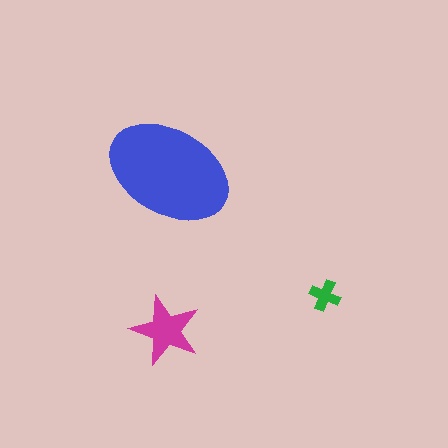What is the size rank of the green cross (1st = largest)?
3rd.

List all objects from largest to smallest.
The blue ellipse, the magenta star, the green cross.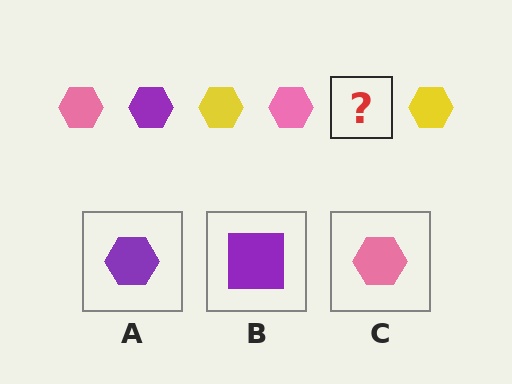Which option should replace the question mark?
Option A.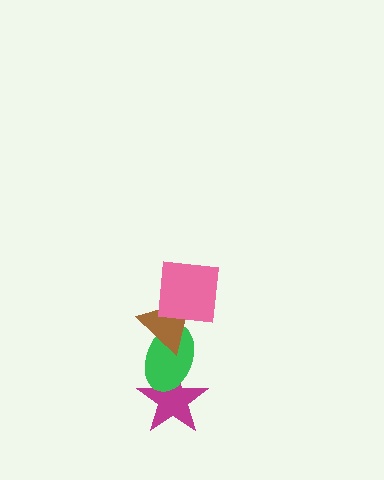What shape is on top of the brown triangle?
The pink square is on top of the brown triangle.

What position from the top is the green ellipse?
The green ellipse is 3rd from the top.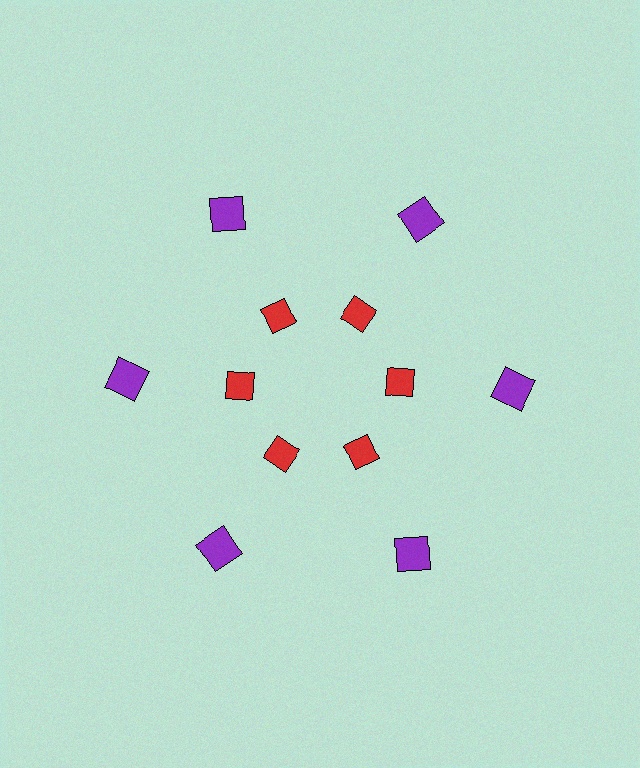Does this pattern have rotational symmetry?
Yes, this pattern has 6-fold rotational symmetry. It looks the same after rotating 60 degrees around the center.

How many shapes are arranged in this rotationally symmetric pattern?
There are 12 shapes, arranged in 6 groups of 2.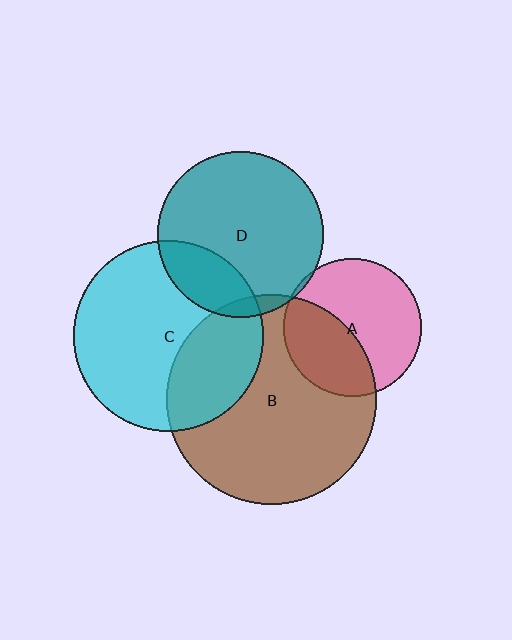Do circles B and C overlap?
Yes.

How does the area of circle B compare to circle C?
Approximately 1.2 times.